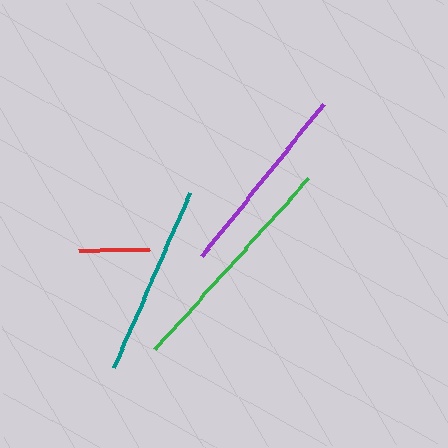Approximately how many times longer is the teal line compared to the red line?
The teal line is approximately 2.7 times the length of the red line.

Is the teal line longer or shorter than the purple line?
The purple line is longer than the teal line.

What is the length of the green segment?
The green segment is approximately 230 pixels long.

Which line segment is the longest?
The green line is the longest at approximately 230 pixels.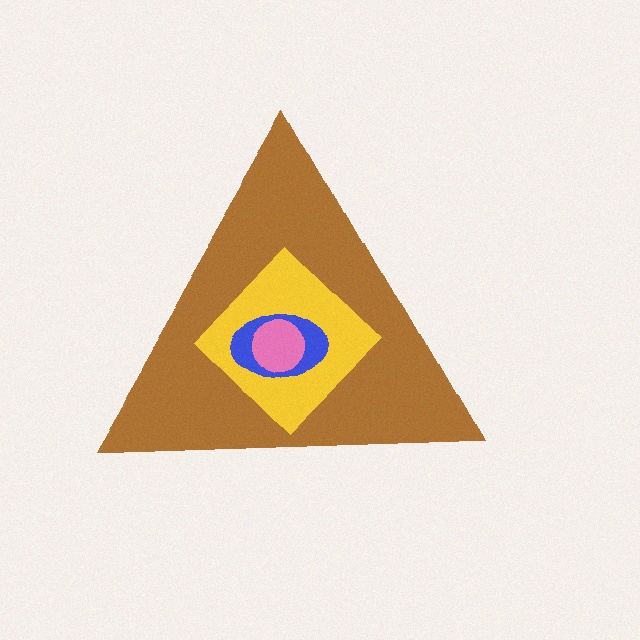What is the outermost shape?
The brown triangle.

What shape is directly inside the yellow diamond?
The blue ellipse.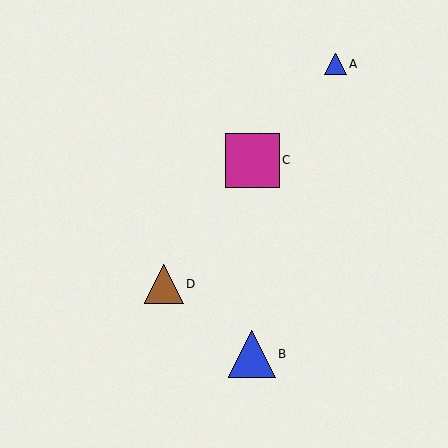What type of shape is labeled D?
Shape D is a brown triangle.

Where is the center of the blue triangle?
The center of the blue triangle is at (252, 354).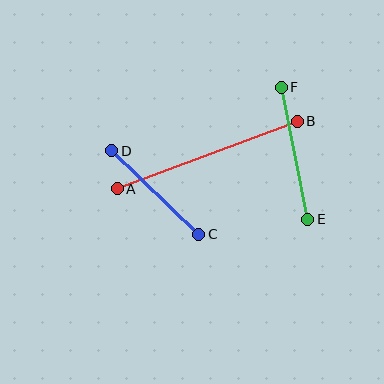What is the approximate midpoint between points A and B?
The midpoint is at approximately (207, 155) pixels.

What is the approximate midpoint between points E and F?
The midpoint is at approximately (294, 153) pixels.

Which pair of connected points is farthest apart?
Points A and B are farthest apart.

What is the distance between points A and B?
The distance is approximately 193 pixels.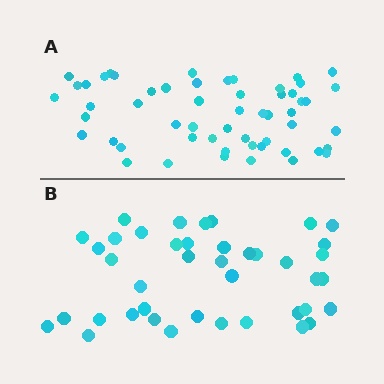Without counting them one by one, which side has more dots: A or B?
Region A (the top region) has more dots.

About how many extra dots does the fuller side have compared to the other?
Region A has approximately 15 more dots than region B.